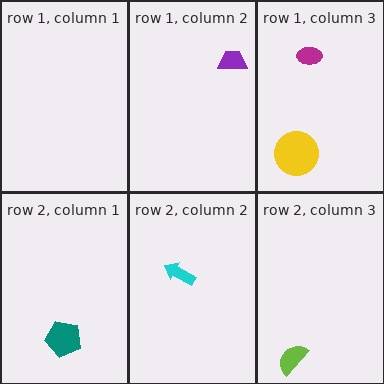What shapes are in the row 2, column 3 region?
The lime semicircle.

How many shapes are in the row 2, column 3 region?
1.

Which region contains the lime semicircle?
The row 2, column 3 region.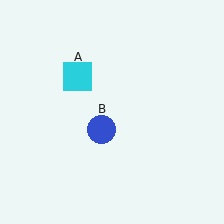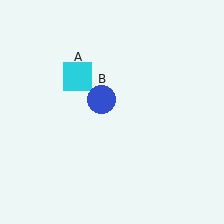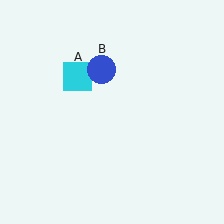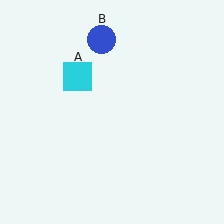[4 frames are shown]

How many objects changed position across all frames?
1 object changed position: blue circle (object B).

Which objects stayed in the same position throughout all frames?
Cyan square (object A) remained stationary.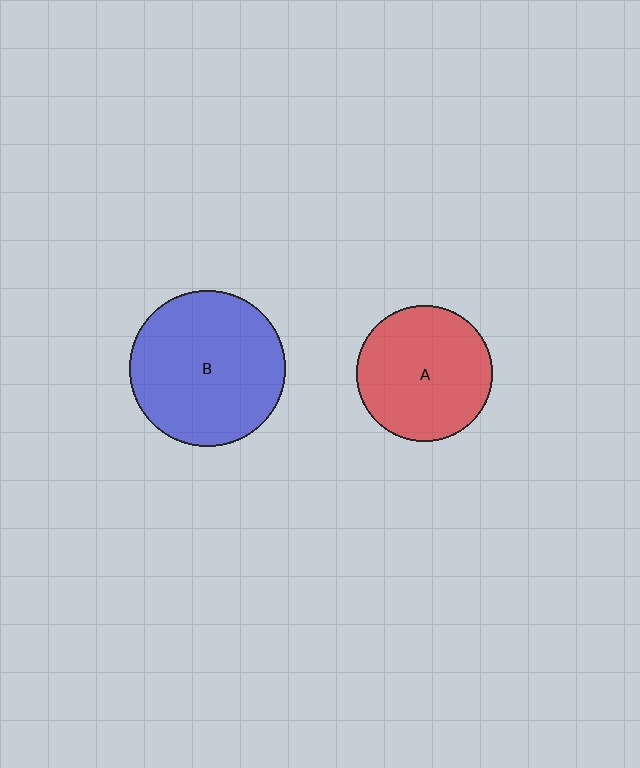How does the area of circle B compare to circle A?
Approximately 1.3 times.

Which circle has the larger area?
Circle B (blue).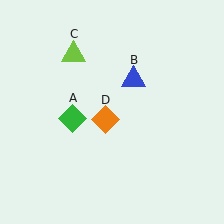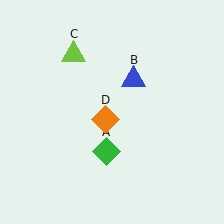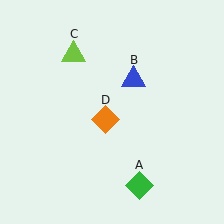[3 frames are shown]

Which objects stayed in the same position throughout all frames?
Blue triangle (object B) and lime triangle (object C) and orange diamond (object D) remained stationary.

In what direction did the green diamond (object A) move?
The green diamond (object A) moved down and to the right.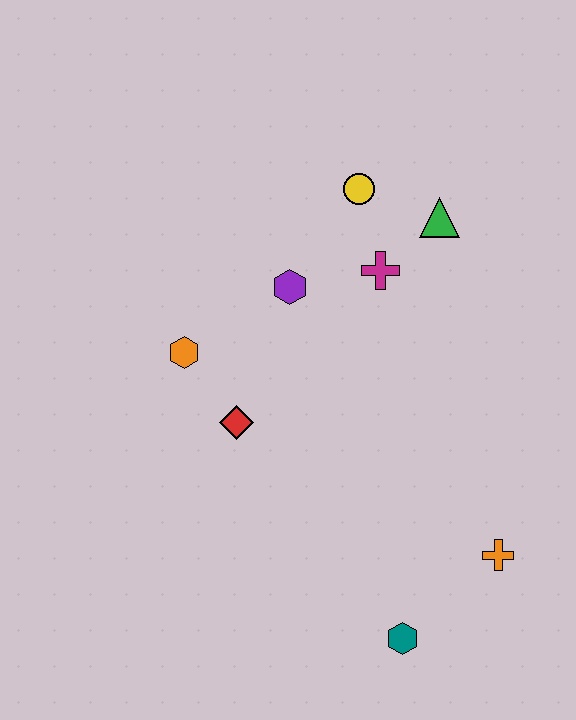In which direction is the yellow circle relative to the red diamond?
The yellow circle is above the red diamond.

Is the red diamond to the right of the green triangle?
No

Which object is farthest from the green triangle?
The teal hexagon is farthest from the green triangle.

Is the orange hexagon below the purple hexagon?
Yes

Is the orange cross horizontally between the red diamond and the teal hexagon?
No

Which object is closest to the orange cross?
The teal hexagon is closest to the orange cross.